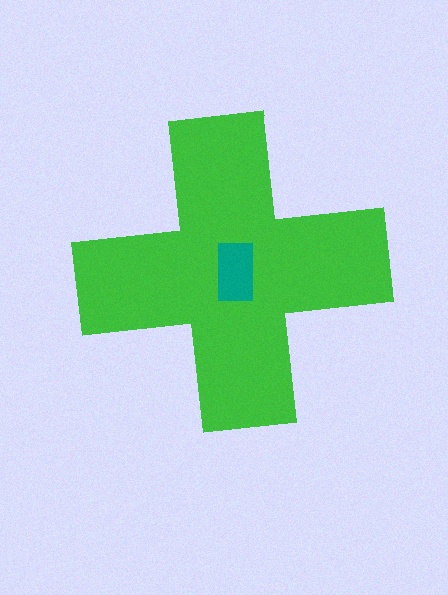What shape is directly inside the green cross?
The teal rectangle.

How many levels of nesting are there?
2.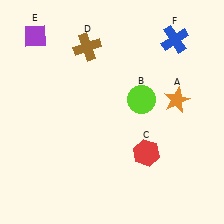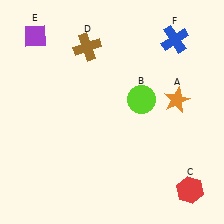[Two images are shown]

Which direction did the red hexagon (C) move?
The red hexagon (C) moved right.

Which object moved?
The red hexagon (C) moved right.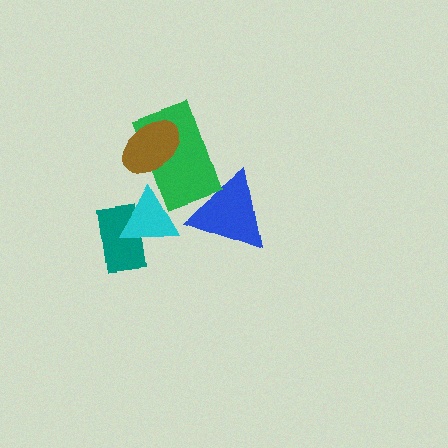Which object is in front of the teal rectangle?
The cyan triangle is in front of the teal rectangle.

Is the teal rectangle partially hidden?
Yes, it is partially covered by another shape.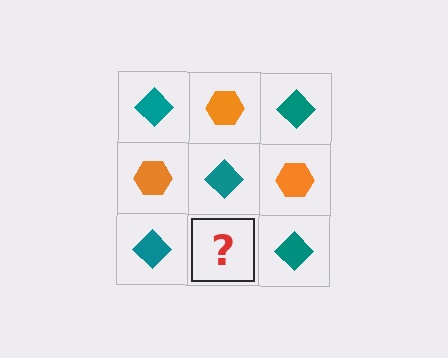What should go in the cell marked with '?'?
The missing cell should contain an orange hexagon.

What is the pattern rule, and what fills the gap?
The rule is that it alternates teal diamond and orange hexagon in a checkerboard pattern. The gap should be filled with an orange hexagon.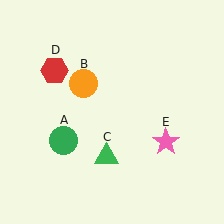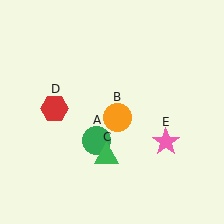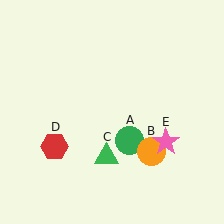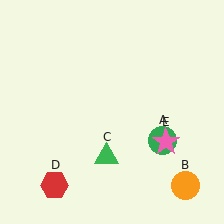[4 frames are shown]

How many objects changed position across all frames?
3 objects changed position: green circle (object A), orange circle (object B), red hexagon (object D).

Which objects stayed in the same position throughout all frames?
Green triangle (object C) and pink star (object E) remained stationary.